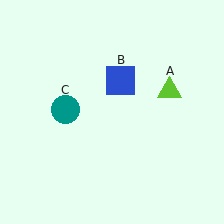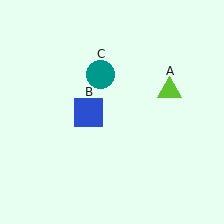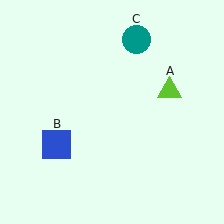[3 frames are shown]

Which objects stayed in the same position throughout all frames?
Lime triangle (object A) remained stationary.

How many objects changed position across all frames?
2 objects changed position: blue square (object B), teal circle (object C).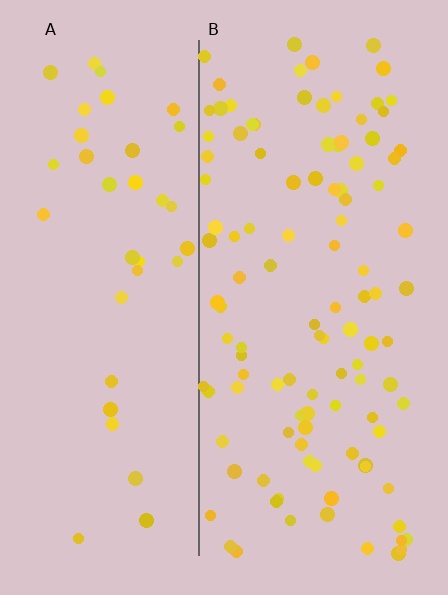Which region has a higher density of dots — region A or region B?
B (the right).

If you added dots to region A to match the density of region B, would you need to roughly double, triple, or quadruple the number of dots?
Approximately triple.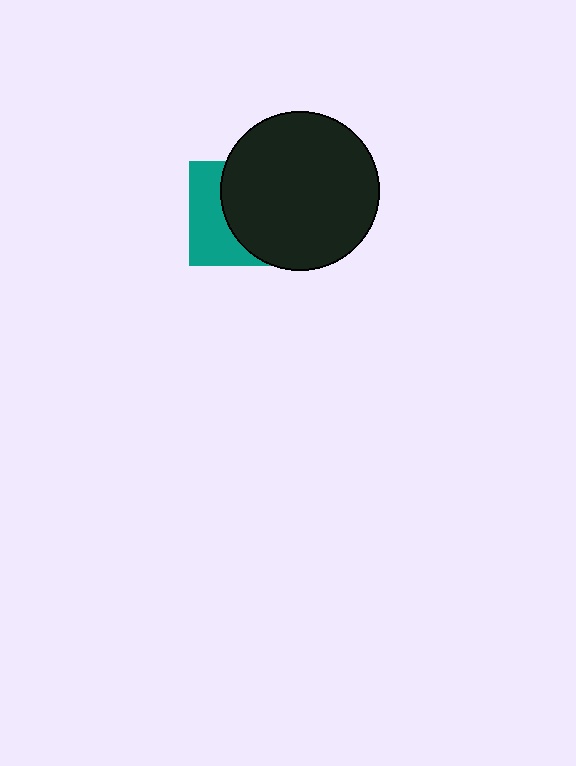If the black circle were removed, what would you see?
You would see the complete teal square.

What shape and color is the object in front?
The object in front is a black circle.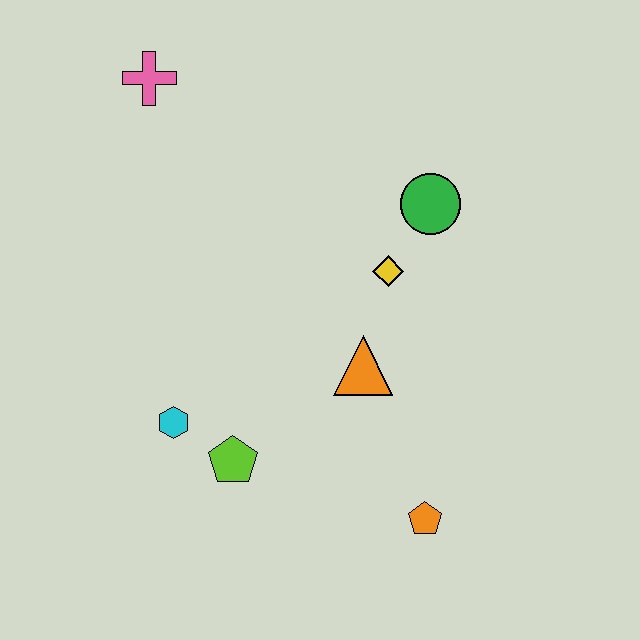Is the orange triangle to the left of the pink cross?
No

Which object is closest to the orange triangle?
The yellow diamond is closest to the orange triangle.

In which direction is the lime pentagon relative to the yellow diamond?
The lime pentagon is below the yellow diamond.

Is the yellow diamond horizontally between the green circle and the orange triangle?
Yes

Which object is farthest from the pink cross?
The orange pentagon is farthest from the pink cross.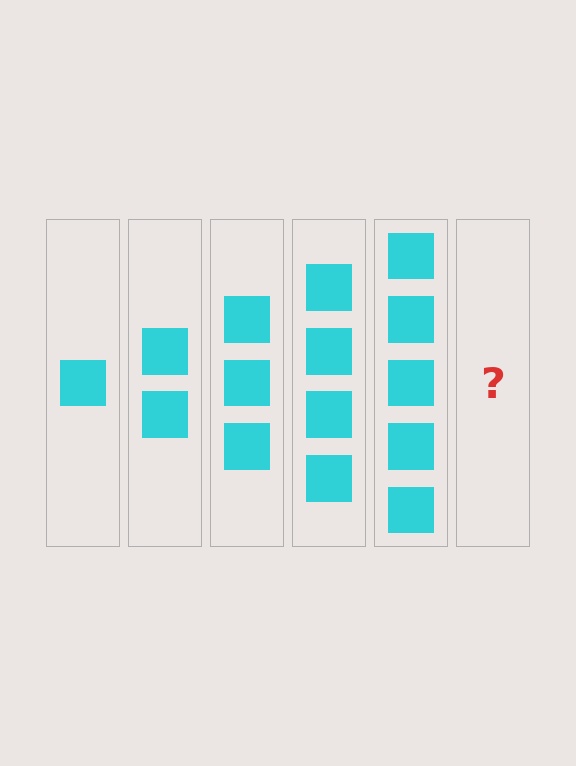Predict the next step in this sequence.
The next step is 6 squares.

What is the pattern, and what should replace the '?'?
The pattern is that each step adds one more square. The '?' should be 6 squares.